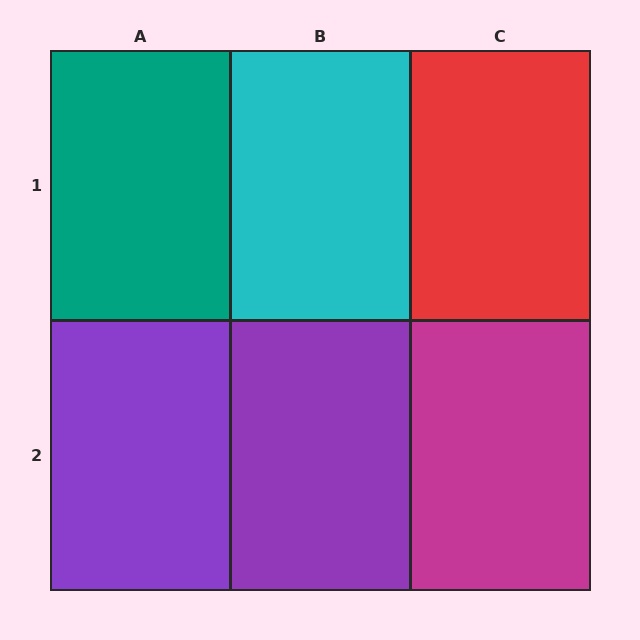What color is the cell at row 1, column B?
Cyan.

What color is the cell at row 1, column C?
Red.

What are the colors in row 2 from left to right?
Purple, purple, magenta.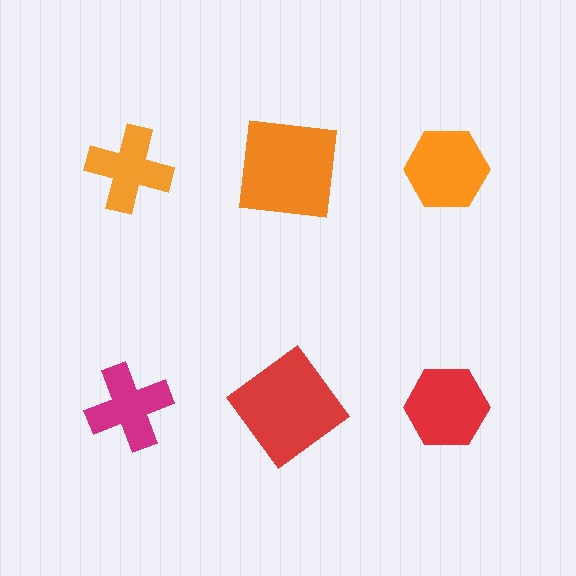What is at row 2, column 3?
A red hexagon.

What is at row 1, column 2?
An orange square.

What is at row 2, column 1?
A magenta cross.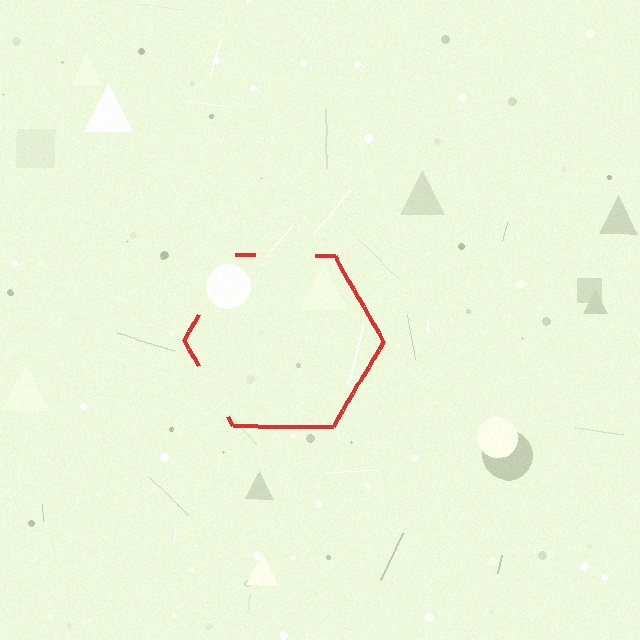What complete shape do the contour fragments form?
The contour fragments form a hexagon.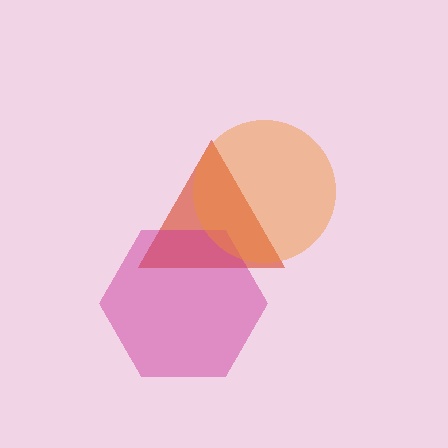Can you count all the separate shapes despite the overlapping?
Yes, there are 3 separate shapes.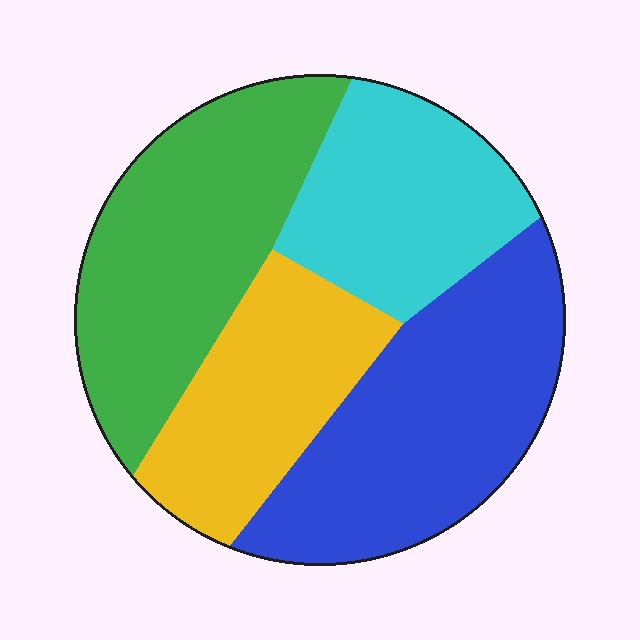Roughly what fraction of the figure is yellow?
Yellow covers roughly 20% of the figure.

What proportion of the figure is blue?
Blue covers about 30% of the figure.